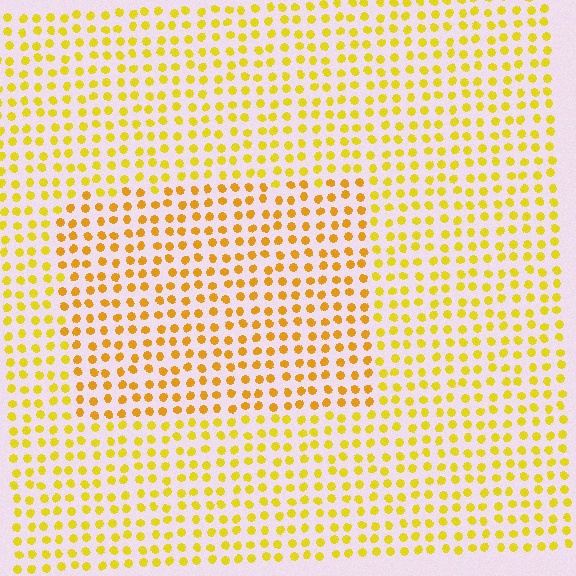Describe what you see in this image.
The image is filled with small yellow elements in a uniform arrangement. A rectangle-shaped region is visible where the elements are tinted to a slightly different hue, forming a subtle color boundary.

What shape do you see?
I see a rectangle.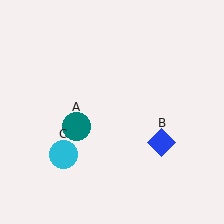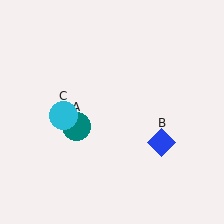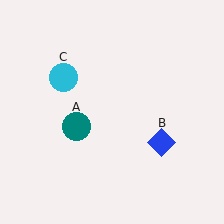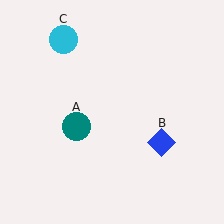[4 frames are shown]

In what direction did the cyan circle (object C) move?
The cyan circle (object C) moved up.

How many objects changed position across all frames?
1 object changed position: cyan circle (object C).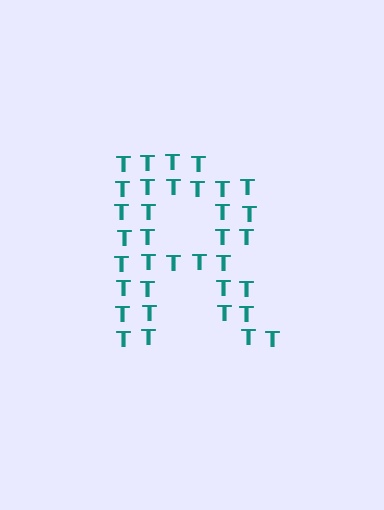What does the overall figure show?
The overall figure shows the letter R.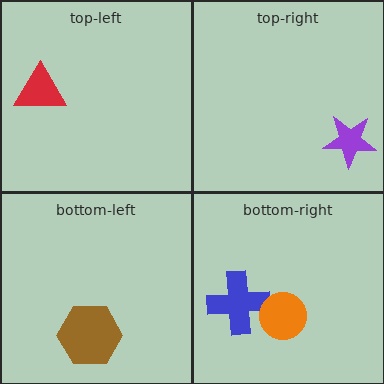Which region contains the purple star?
The top-right region.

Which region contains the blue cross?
The bottom-right region.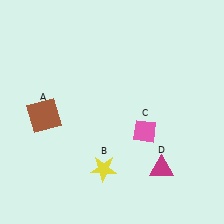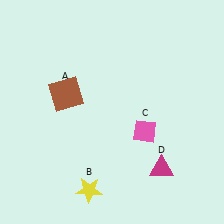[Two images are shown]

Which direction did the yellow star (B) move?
The yellow star (B) moved down.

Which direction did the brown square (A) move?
The brown square (A) moved right.